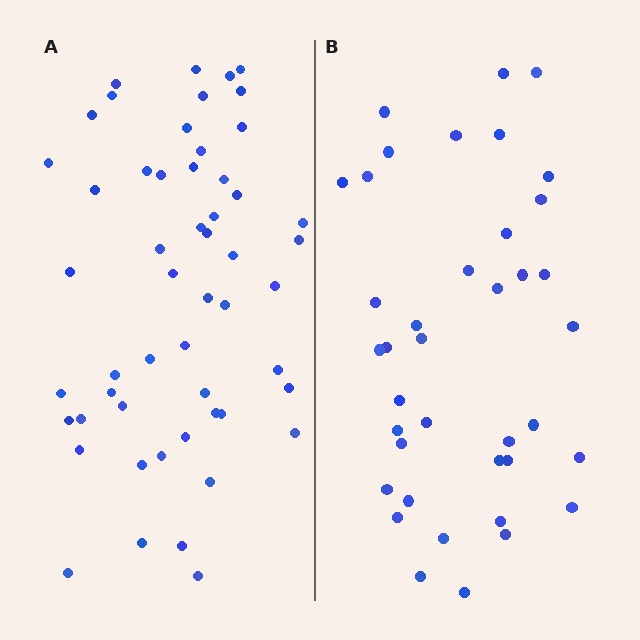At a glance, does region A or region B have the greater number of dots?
Region A (the left region) has more dots.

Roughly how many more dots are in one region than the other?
Region A has approximately 15 more dots than region B.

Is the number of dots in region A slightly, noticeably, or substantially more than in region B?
Region A has noticeably more, but not dramatically so. The ratio is roughly 1.4 to 1.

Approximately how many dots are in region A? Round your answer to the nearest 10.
About 50 dots. (The exact count is 53, which rounds to 50.)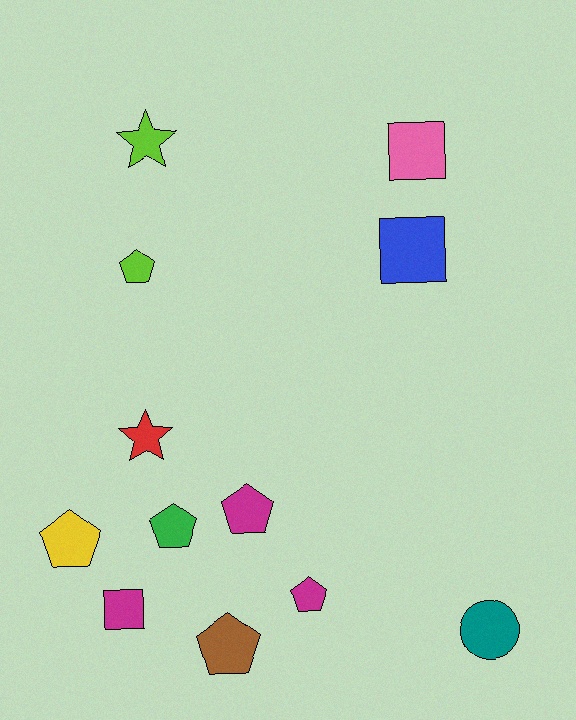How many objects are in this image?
There are 12 objects.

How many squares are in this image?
There are 3 squares.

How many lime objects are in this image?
There are 2 lime objects.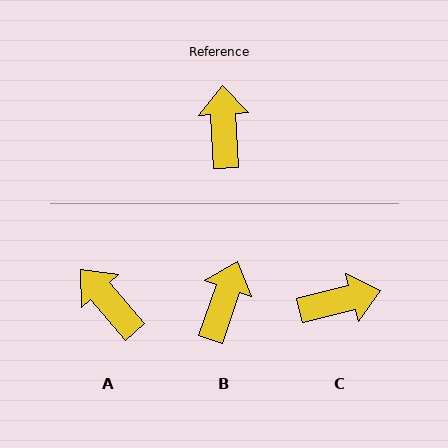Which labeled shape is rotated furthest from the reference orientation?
C, about 78 degrees away.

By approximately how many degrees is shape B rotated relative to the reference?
Approximately 21 degrees clockwise.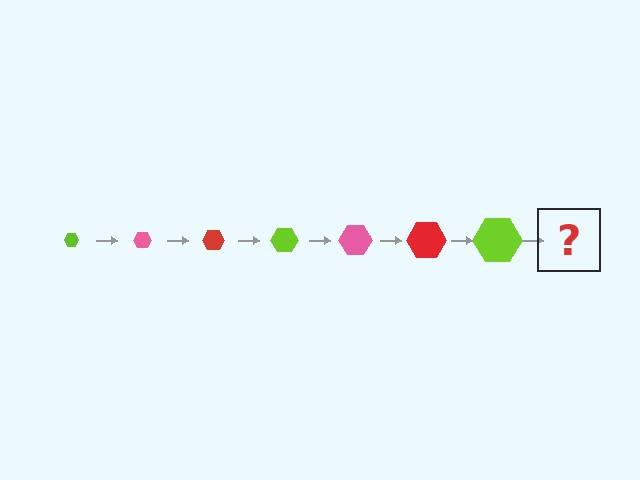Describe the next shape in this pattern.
It should be a pink hexagon, larger than the previous one.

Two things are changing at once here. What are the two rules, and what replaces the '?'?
The two rules are that the hexagon grows larger each step and the color cycles through lime, pink, and red. The '?' should be a pink hexagon, larger than the previous one.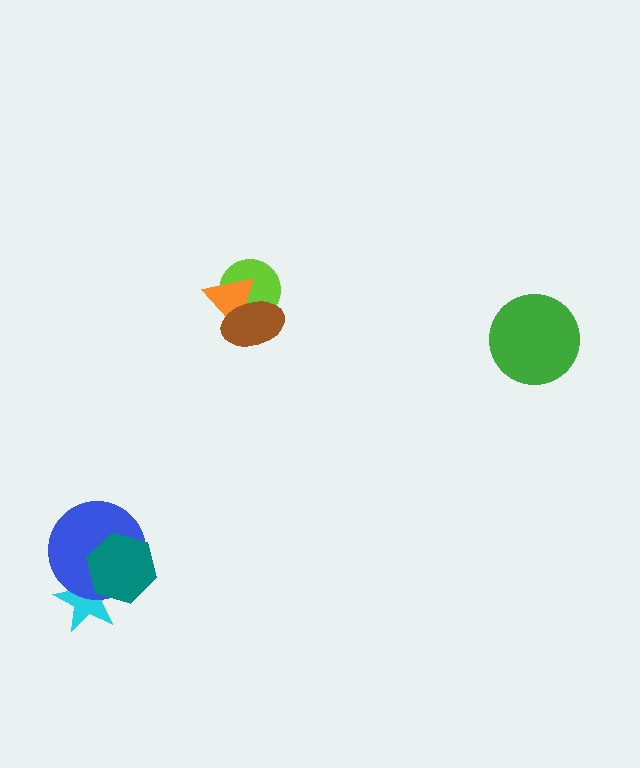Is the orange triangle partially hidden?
Yes, it is partially covered by another shape.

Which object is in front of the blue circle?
The teal hexagon is in front of the blue circle.